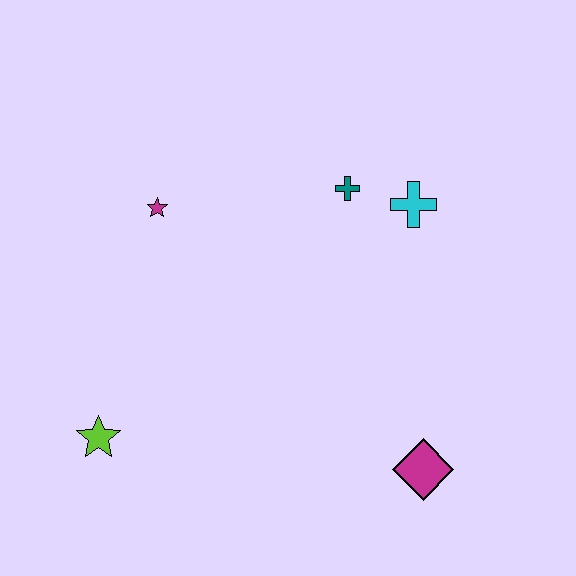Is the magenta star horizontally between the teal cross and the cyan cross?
No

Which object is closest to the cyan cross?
The teal cross is closest to the cyan cross.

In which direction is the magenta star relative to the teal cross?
The magenta star is to the left of the teal cross.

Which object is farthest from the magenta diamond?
The magenta star is farthest from the magenta diamond.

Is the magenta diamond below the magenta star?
Yes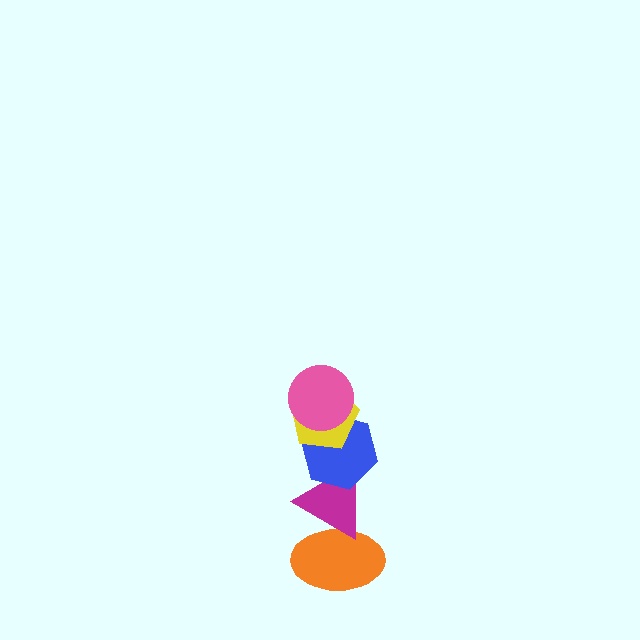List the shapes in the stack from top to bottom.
From top to bottom: the pink circle, the yellow pentagon, the blue hexagon, the magenta triangle, the orange ellipse.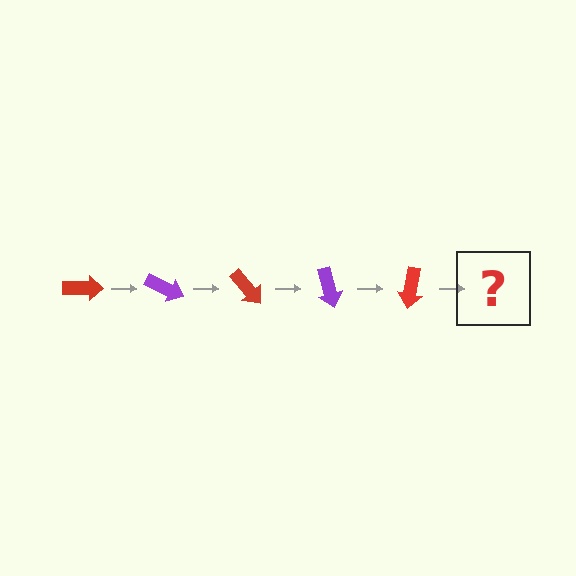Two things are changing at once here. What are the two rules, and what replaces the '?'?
The two rules are that it rotates 25 degrees each step and the color cycles through red and purple. The '?' should be a purple arrow, rotated 125 degrees from the start.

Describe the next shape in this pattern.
It should be a purple arrow, rotated 125 degrees from the start.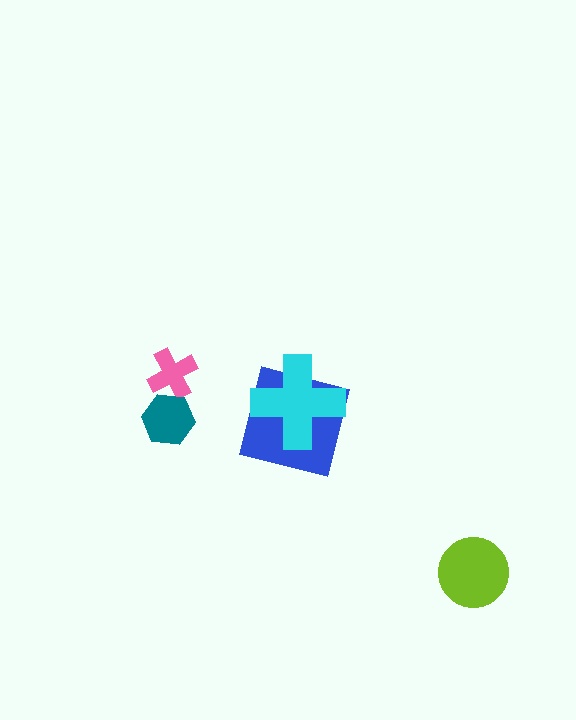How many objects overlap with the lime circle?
0 objects overlap with the lime circle.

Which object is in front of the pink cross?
The teal hexagon is in front of the pink cross.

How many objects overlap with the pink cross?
1 object overlaps with the pink cross.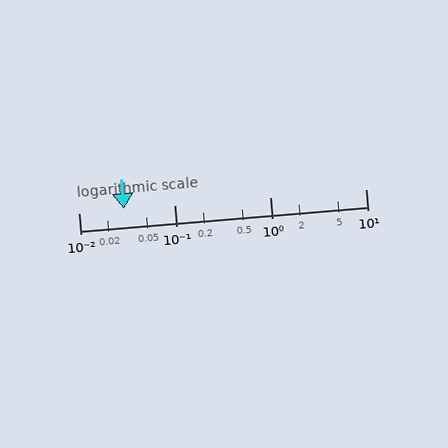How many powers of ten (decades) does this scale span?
The scale spans 3 decades, from 0.01 to 10.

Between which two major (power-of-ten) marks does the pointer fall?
The pointer is between 0.01 and 0.1.